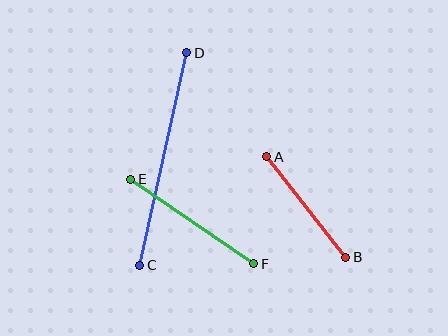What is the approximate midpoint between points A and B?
The midpoint is at approximately (306, 207) pixels.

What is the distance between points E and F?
The distance is approximately 149 pixels.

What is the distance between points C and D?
The distance is approximately 218 pixels.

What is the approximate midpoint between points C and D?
The midpoint is at approximately (163, 159) pixels.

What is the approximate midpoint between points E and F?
The midpoint is at approximately (192, 221) pixels.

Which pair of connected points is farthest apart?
Points C and D are farthest apart.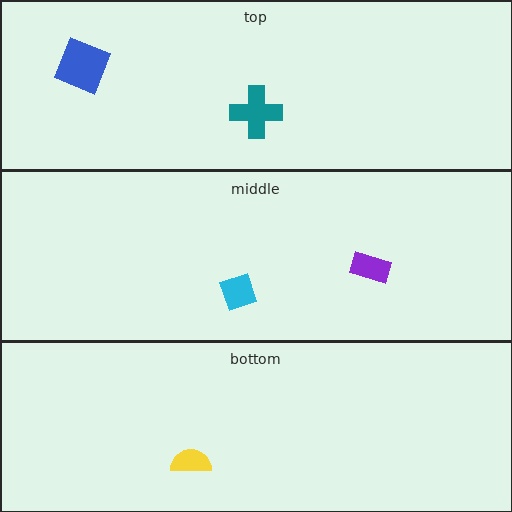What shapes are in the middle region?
The cyan diamond, the purple rectangle.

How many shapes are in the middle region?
2.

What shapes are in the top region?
The teal cross, the blue square.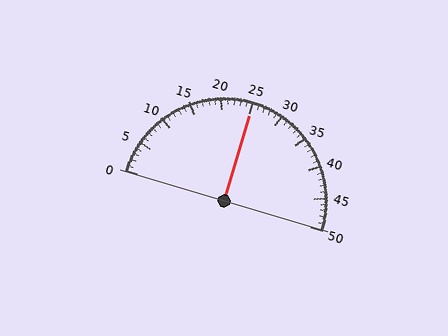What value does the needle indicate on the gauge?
The needle indicates approximately 25.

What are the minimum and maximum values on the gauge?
The gauge ranges from 0 to 50.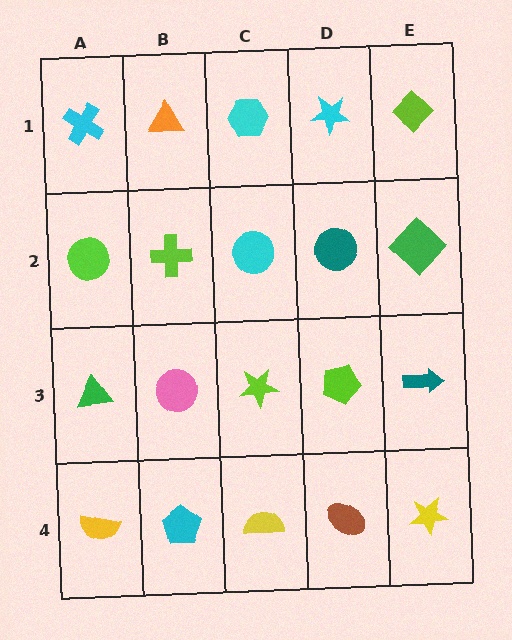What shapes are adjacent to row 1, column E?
A green diamond (row 2, column E), a cyan star (row 1, column D).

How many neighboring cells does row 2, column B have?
4.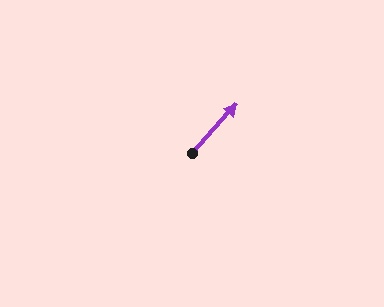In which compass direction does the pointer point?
Northeast.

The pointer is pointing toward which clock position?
Roughly 1 o'clock.